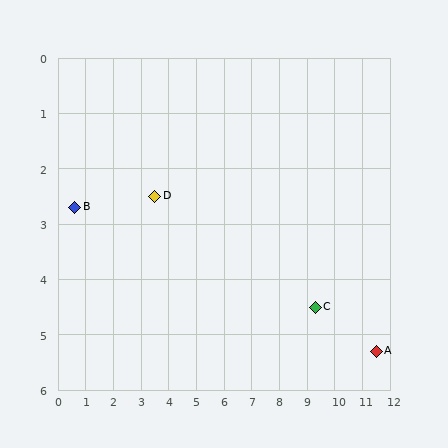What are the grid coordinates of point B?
Point B is at approximately (0.6, 2.7).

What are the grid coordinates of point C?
Point C is at approximately (9.3, 4.5).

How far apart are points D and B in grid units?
Points D and B are about 2.9 grid units apart.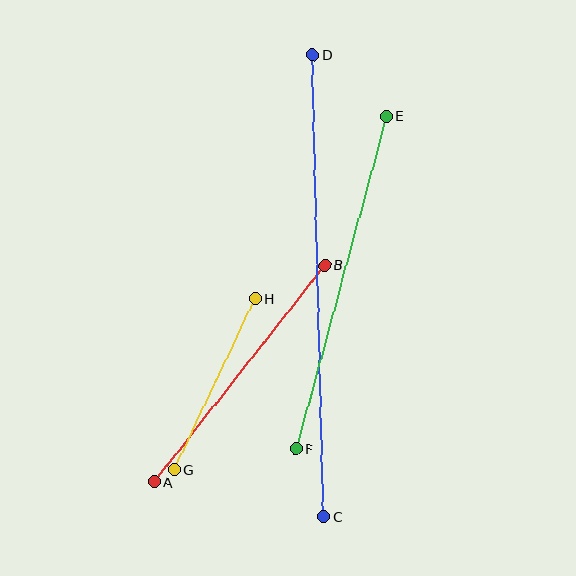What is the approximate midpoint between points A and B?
The midpoint is at approximately (239, 373) pixels.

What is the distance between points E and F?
The distance is approximately 345 pixels.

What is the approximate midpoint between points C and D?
The midpoint is at approximately (318, 286) pixels.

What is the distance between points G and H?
The distance is approximately 189 pixels.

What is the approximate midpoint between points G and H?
The midpoint is at approximately (215, 384) pixels.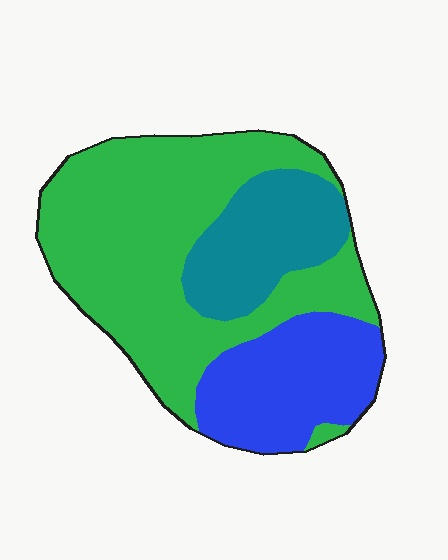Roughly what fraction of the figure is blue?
Blue covers roughly 25% of the figure.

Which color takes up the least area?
Teal, at roughly 20%.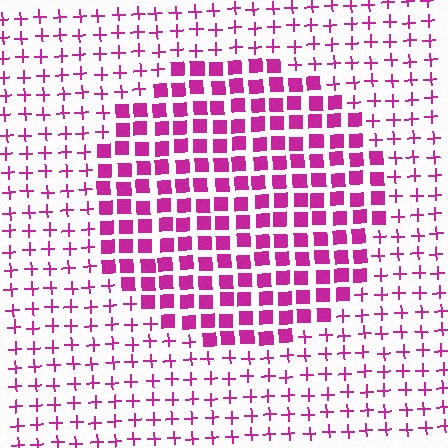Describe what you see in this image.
The image is filled with small magenta elements arranged in a uniform grid. A circle-shaped region contains squares, while the surrounding area contains plus signs. The boundary is defined purely by the change in element shape.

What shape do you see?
I see a circle.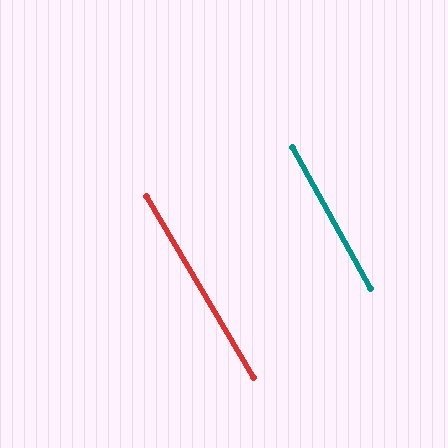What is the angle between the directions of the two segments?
Approximately 2 degrees.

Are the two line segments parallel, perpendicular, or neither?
Parallel — their directions differ by only 1.8°.